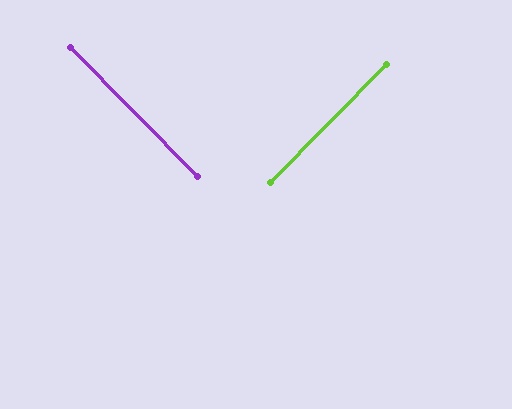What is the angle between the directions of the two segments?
Approximately 89 degrees.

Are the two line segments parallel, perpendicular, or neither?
Perpendicular — they meet at approximately 89°.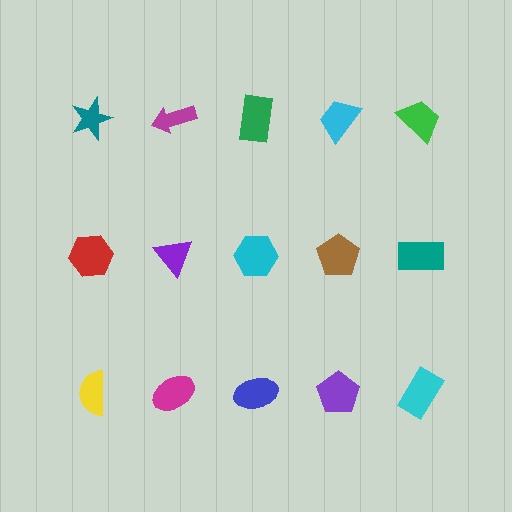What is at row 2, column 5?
A teal rectangle.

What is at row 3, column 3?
A blue ellipse.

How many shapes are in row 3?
5 shapes.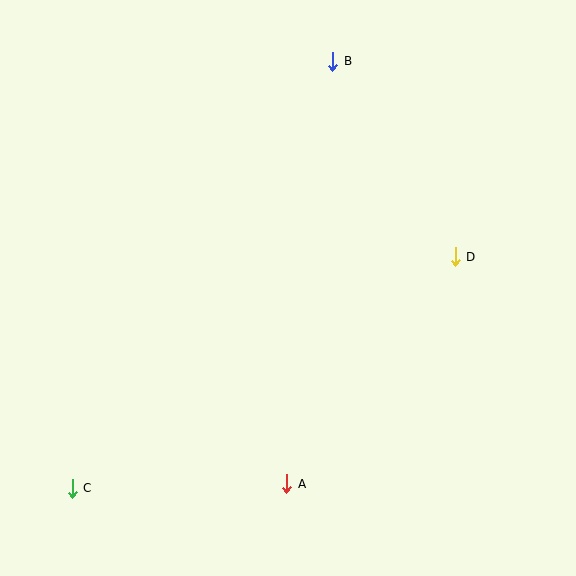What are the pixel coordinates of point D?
Point D is at (455, 257).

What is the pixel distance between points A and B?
The distance between A and B is 425 pixels.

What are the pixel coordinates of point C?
Point C is at (72, 488).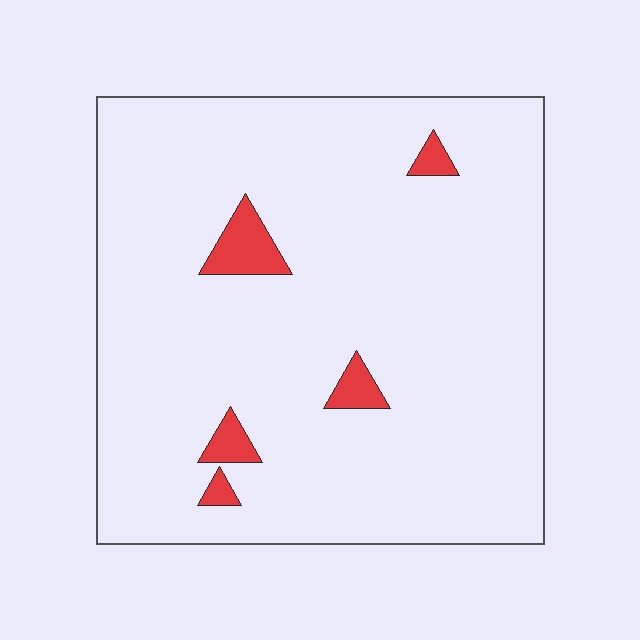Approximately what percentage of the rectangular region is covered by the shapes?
Approximately 5%.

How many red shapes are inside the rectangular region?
5.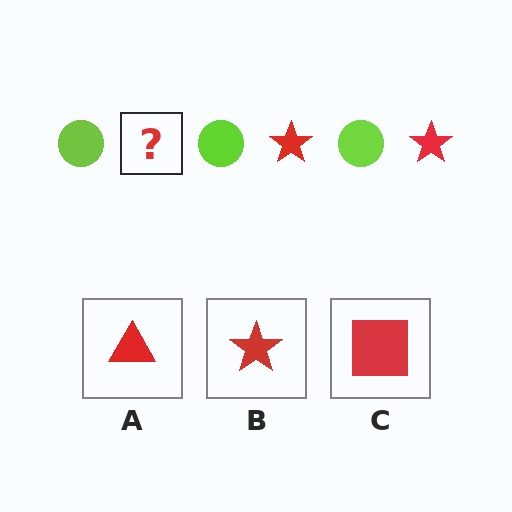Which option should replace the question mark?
Option B.